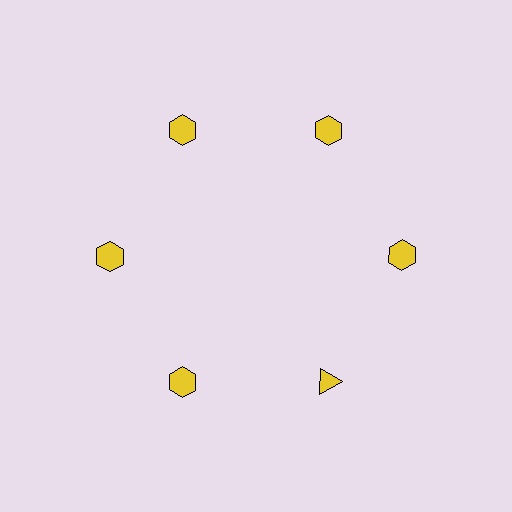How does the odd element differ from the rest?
It has a different shape: triangle instead of hexagon.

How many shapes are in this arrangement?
There are 6 shapes arranged in a ring pattern.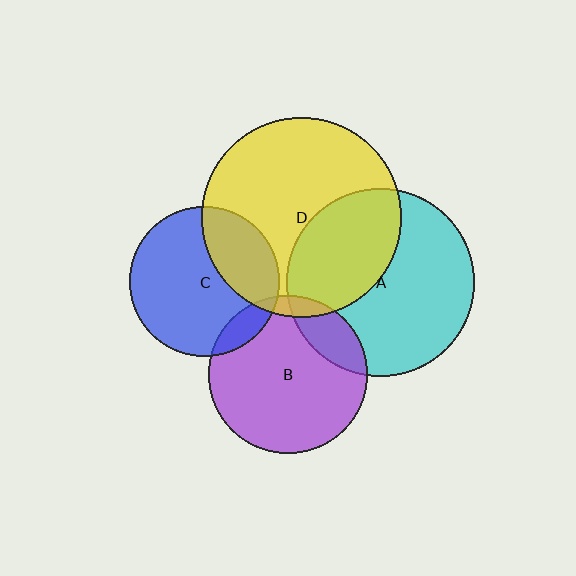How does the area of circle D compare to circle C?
Approximately 1.8 times.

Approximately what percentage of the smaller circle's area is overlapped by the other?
Approximately 30%.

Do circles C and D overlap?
Yes.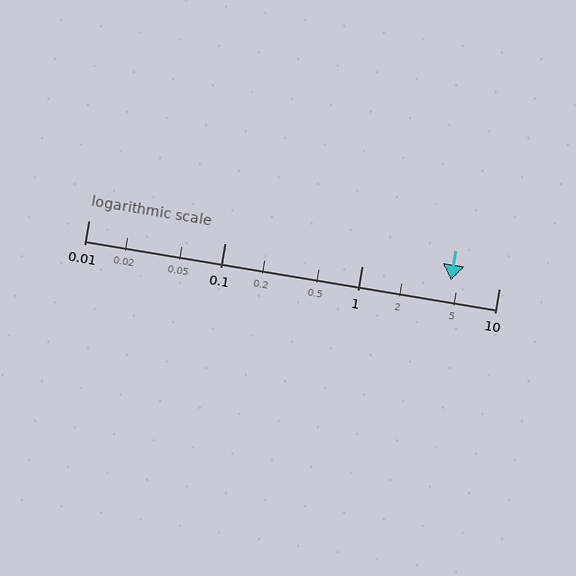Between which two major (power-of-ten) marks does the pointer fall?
The pointer is between 1 and 10.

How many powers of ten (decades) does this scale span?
The scale spans 3 decades, from 0.01 to 10.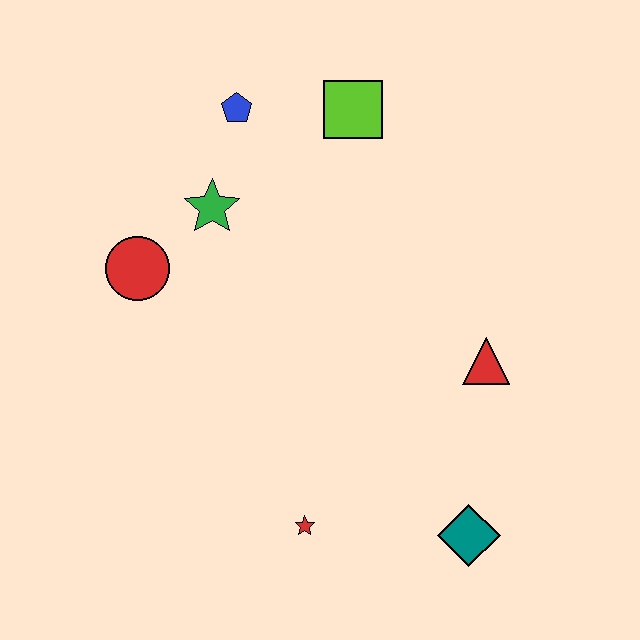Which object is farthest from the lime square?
The teal diamond is farthest from the lime square.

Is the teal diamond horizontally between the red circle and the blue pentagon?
No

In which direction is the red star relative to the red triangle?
The red star is to the left of the red triangle.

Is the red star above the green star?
No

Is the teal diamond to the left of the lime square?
No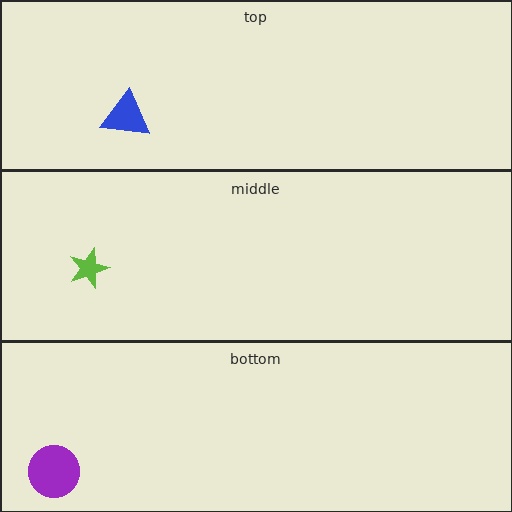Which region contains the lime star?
The middle region.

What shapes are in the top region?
The blue triangle.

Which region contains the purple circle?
The bottom region.